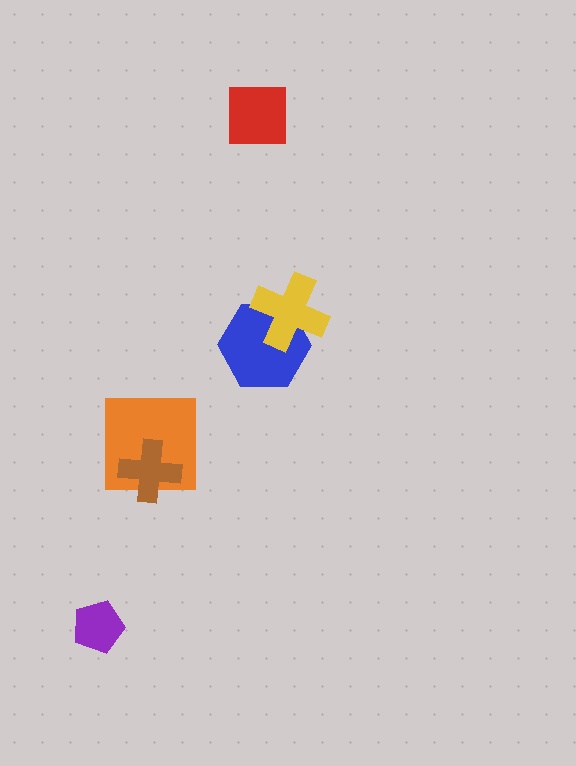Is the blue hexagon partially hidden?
Yes, it is partially covered by another shape.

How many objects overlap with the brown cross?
1 object overlaps with the brown cross.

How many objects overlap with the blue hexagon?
1 object overlaps with the blue hexagon.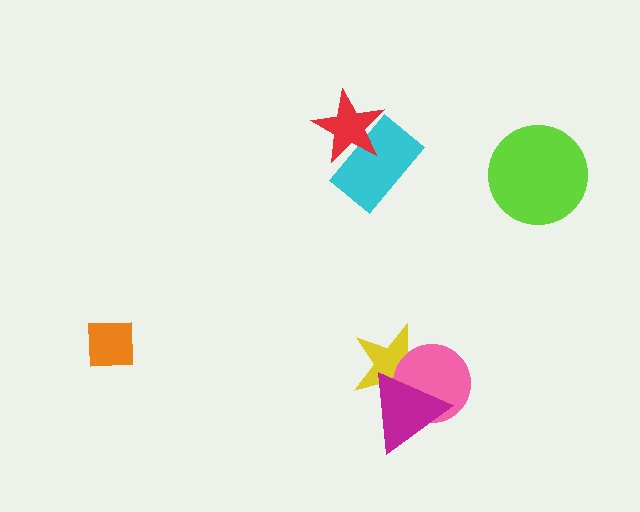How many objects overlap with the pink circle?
2 objects overlap with the pink circle.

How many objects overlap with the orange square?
0 objects overlap with the orange square.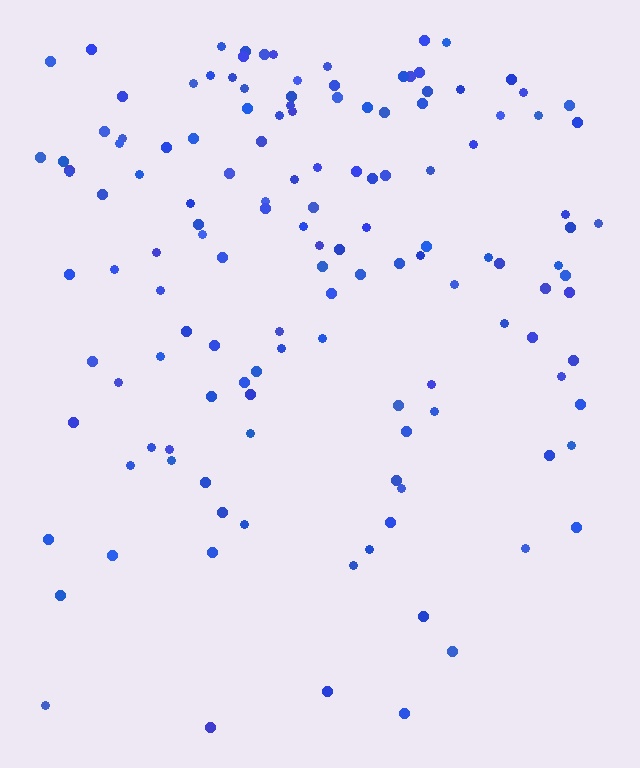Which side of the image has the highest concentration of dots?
The top.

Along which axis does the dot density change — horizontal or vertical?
Vertical.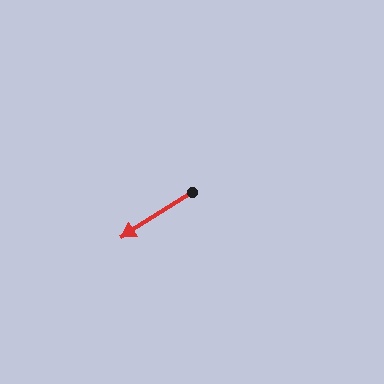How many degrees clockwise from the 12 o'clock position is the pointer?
Approximately 237 degrees.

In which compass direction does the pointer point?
Southwest.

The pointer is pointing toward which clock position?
Roughly 8 o'clock.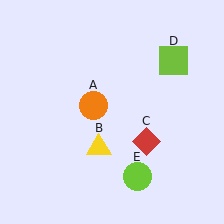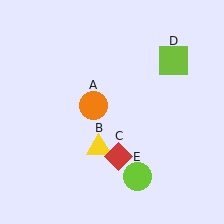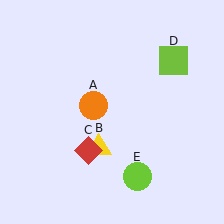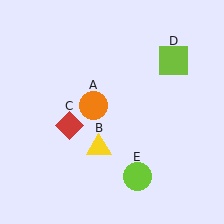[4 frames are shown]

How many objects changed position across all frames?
1 object changed position: red diamond (object C).